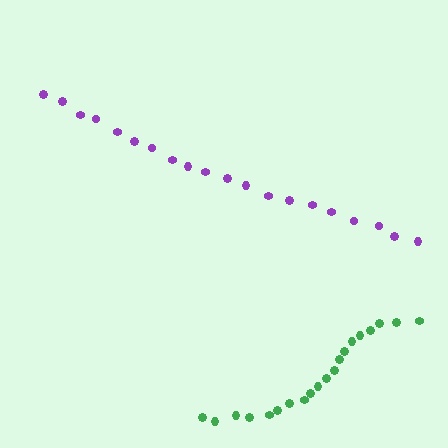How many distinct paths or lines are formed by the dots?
There are 2 distinct paths.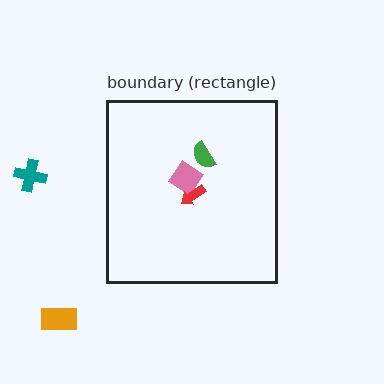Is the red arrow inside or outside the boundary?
Inside.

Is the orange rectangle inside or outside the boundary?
Outside.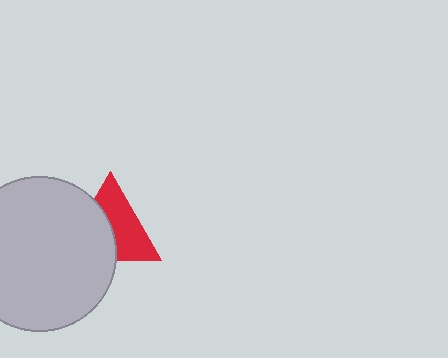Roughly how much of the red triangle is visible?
About half of it is visible (roughly 54%).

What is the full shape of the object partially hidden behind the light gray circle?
The partially hidden object is a red triangle.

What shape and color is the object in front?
The object in front is a light gray circle.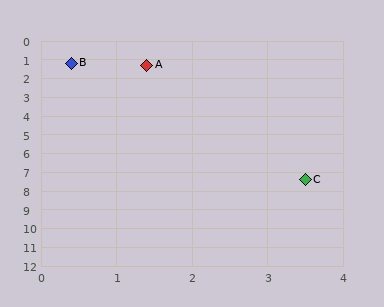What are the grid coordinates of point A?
Point A is at approximately (1.4, 1.3).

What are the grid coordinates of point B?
Point B is at approximately (0.4, 1.2).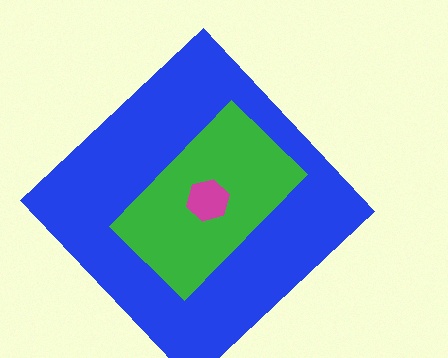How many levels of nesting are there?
3.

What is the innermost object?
The magenta hexagon.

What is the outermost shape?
The blue diamond.